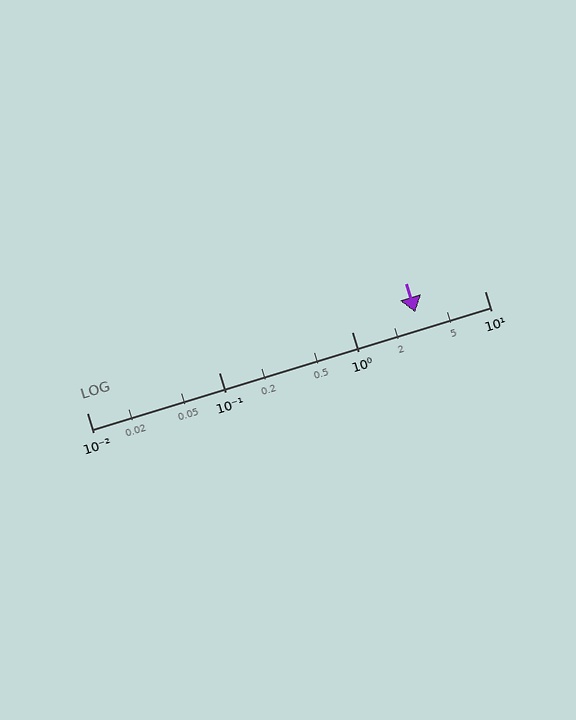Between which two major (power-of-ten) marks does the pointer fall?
The pointer is between 1 and 10.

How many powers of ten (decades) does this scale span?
The scale spans 3 decades, from 0.01 to 10.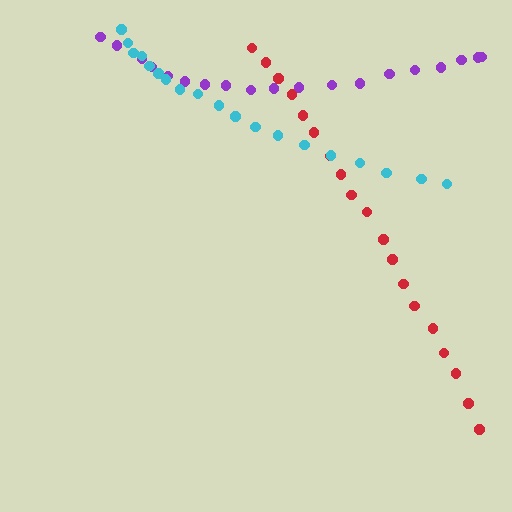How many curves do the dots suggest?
There are 3 distinct paths.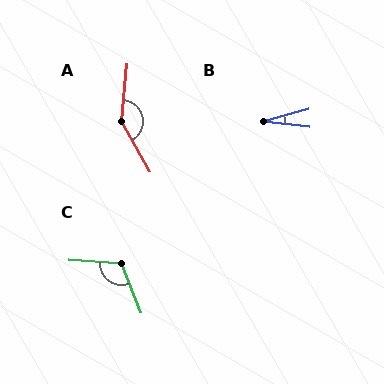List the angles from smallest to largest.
B (23°), C (115°), A (144°).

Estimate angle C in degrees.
Approximately 115 degrees.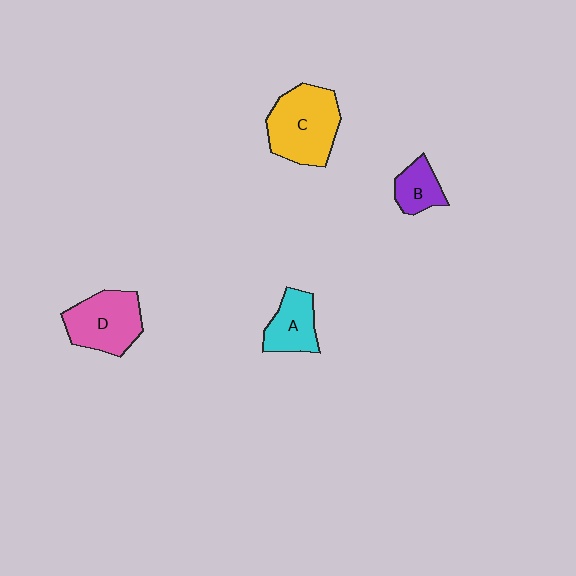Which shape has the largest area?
Shape C (yellow).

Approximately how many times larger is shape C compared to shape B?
Approximately 2.3 times.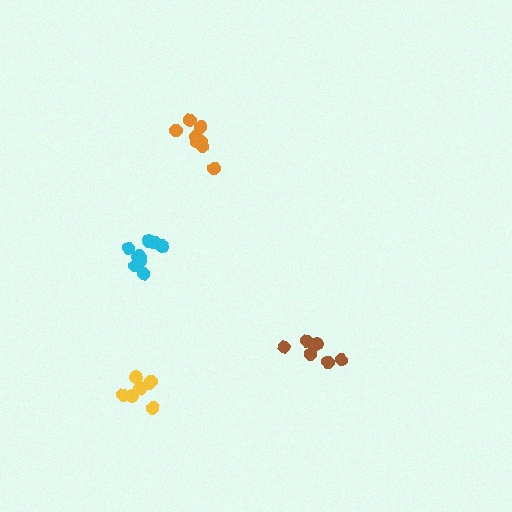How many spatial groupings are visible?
There are 4 spatial groupings.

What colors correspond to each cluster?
The clusters are colored: brown, orange, yellow, cyan.